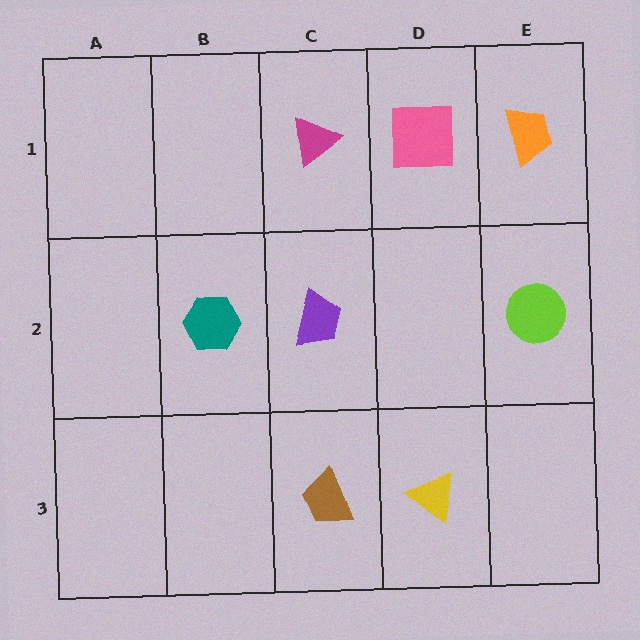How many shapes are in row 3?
2 shapes.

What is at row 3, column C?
A brown trapezoid.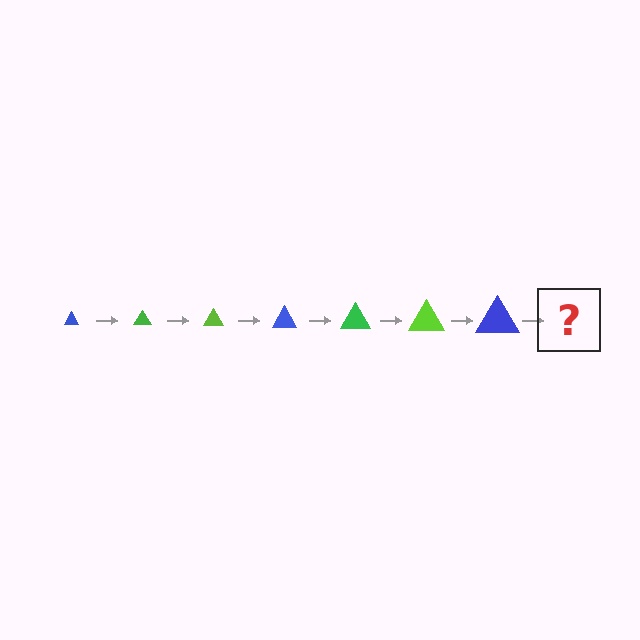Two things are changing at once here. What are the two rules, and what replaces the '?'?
The two rules are that the triangle grows larger each step and the color cycles through blue, green, and lime. The '?' should be a green triangle, larger than the previous one.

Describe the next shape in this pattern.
It should be a green triangle, larger than the previous one.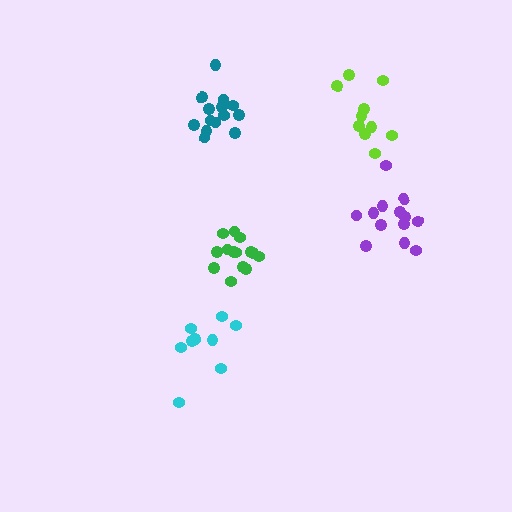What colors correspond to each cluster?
The clusters are colored: green, cyan, teal, purple, lime.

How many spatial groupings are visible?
There are 5 spatial groupings.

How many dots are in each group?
Group 1: 14 dots, Group 2: 10 dots, Group 3: 14 dots, Group 4: 13 dots, Group 5: 10 dots (61 total).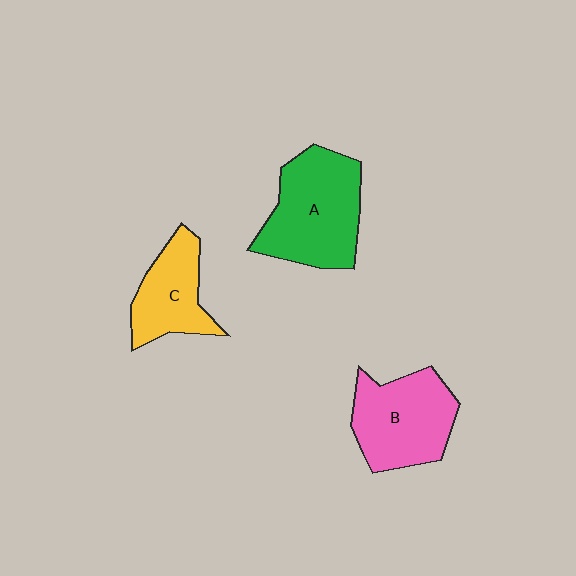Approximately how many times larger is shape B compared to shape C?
Approximately 1.4 times.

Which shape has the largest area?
Shape A (green).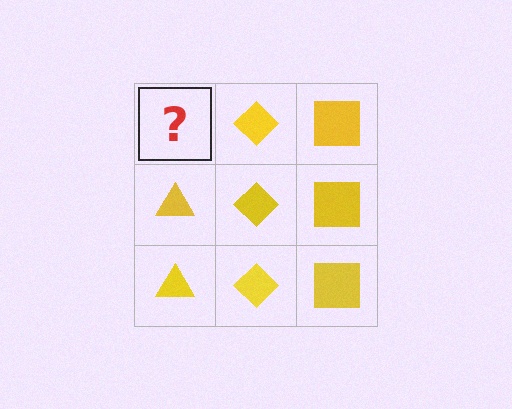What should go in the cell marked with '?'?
The missing cell should contain a yellow triangle.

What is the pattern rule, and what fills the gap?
The rule is that each column has a consistent shape. The gap should be filled with a yellow triangle.